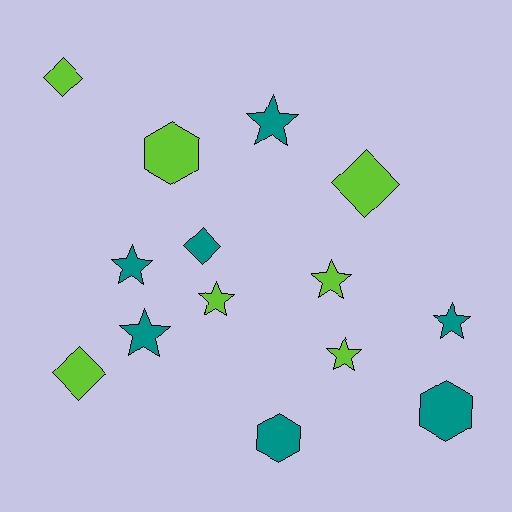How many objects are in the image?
There are 14 objects.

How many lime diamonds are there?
There are 3 lime diamonds.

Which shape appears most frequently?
Star, with 7 objects.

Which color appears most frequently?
Teal, with 7 objects.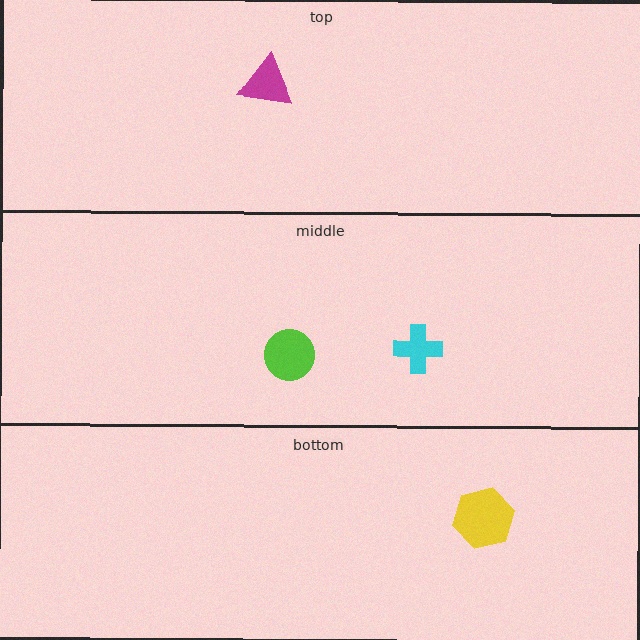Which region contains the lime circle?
The middle region.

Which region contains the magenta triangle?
The top region.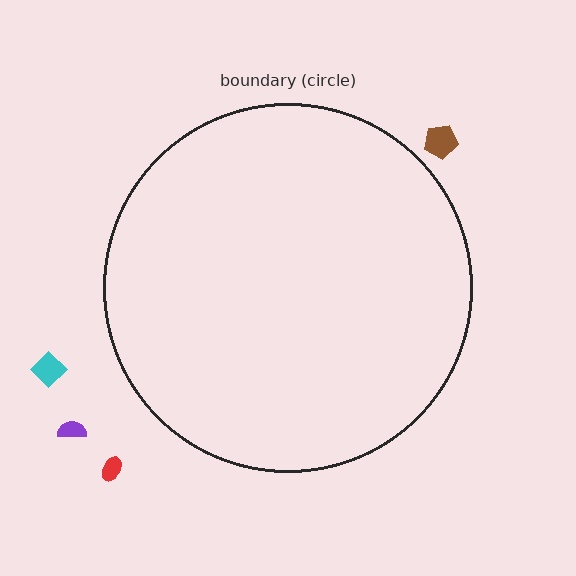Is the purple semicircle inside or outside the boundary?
Outside.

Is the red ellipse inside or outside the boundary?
Outside.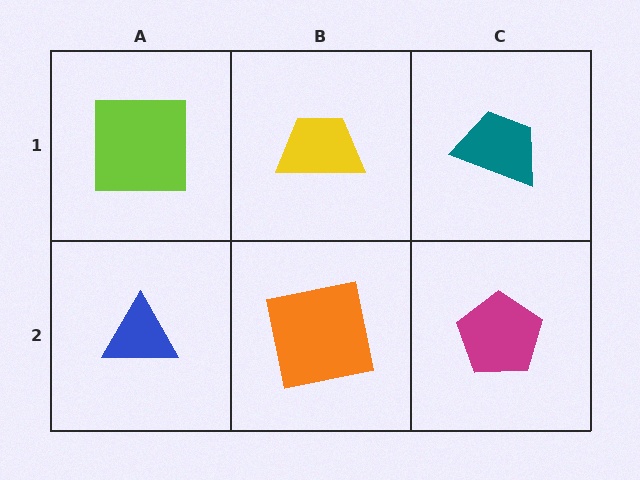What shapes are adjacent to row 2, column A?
A lime square (row 1, column A), an orange square (row 2, column B).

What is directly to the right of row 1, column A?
A yellow trapezoid.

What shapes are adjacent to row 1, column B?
An orange square (row 2, column B), a lime square (row 1, column A), a teal trapezoid (row 1, column C).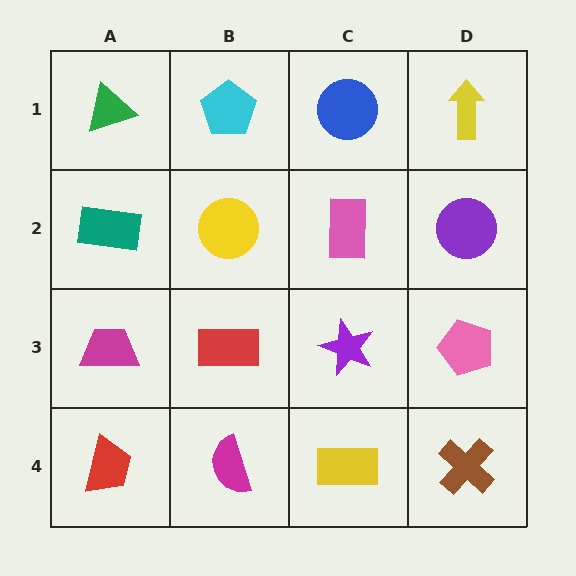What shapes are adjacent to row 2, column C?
A blue circle (row 1, column C), a purple star (row 3, column C), a yellow circle (row 2, column B), a purple circle (row 2, column D).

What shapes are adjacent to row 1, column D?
A purple circle (row 2, column D), a blue circle (row 1, column C).